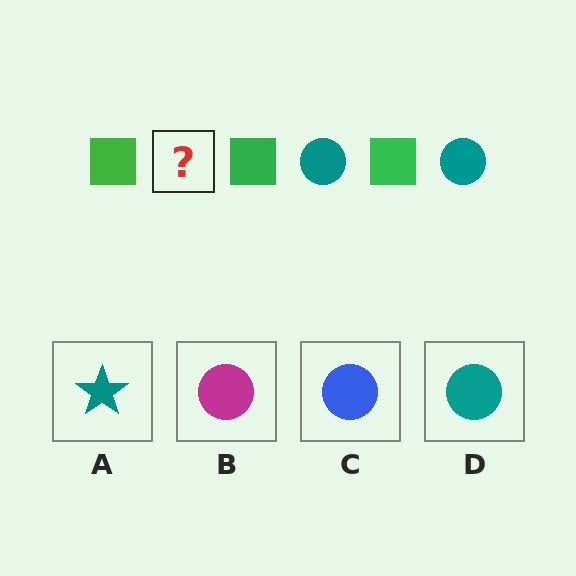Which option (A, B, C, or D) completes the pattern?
D.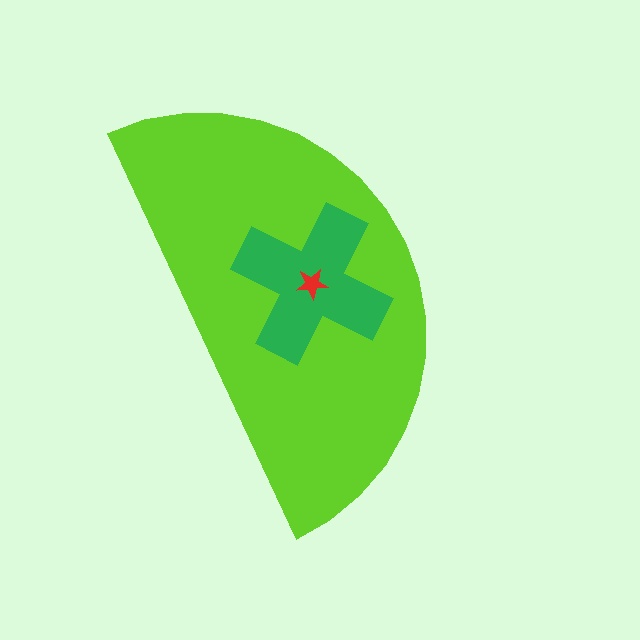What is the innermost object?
The red star.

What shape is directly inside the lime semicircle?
The green cross.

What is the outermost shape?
The lime semicircle.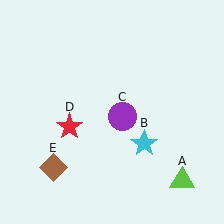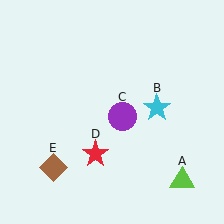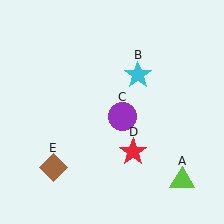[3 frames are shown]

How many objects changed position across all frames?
2 objects changed position: cyan star (object B), red star (object D).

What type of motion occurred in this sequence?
The cyan star (object B), red star (object D) rotated counterclockwise around the center of the scene.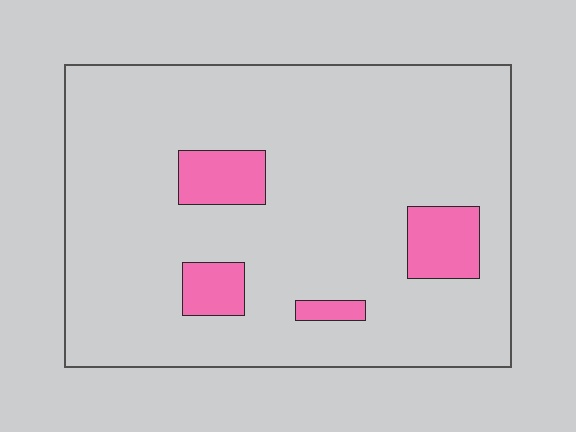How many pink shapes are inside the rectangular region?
4.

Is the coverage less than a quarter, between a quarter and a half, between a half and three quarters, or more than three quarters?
Less than a quarter.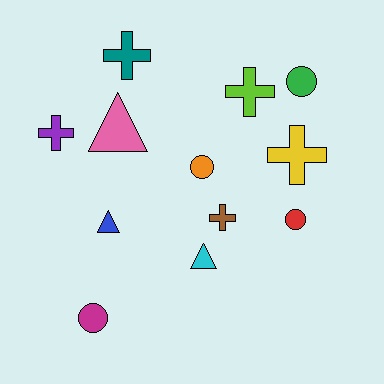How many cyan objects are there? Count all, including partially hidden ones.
There is 1 cyan object.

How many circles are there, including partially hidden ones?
There are 4 circles.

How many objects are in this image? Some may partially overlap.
There are 12 objects.